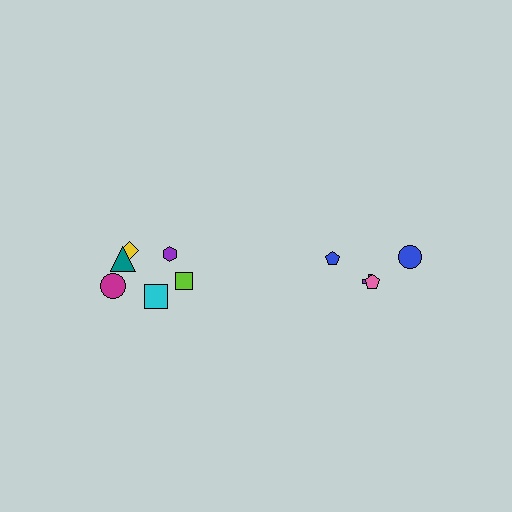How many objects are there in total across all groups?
There are 10 objects.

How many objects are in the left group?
There are 6 objects.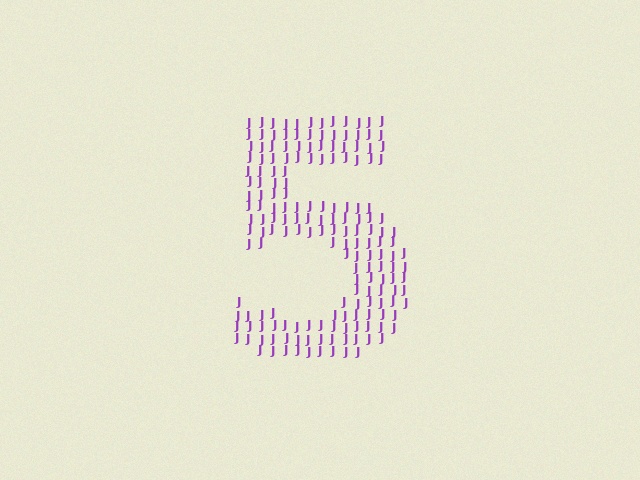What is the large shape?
The large shape is the digit 5.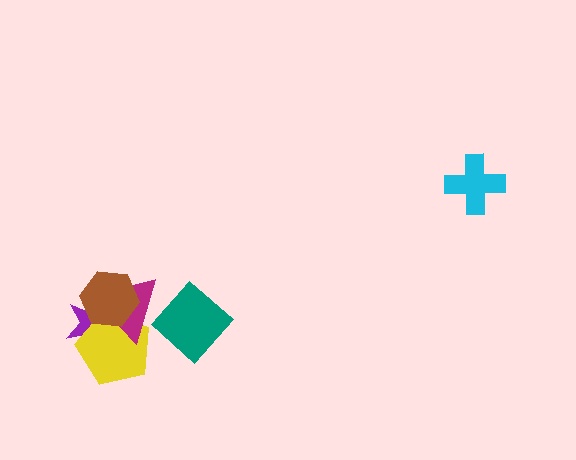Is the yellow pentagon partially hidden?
Yes, it is partially covered by another shape.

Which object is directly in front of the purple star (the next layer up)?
The yellow pentagon is directly in front of the purple star.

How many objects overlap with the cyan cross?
0 objects overlap with the cyan cross.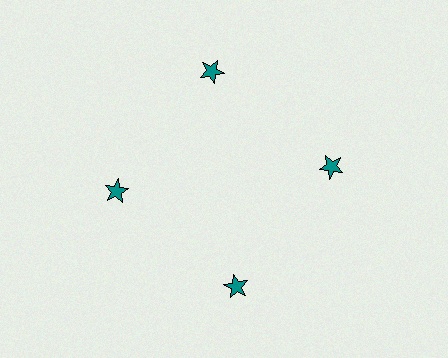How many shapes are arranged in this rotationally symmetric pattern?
There are 4 shapes, arranged in 4 groups of 1.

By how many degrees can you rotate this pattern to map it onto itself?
The pattern maps onto itself every 90 degrees of rotation.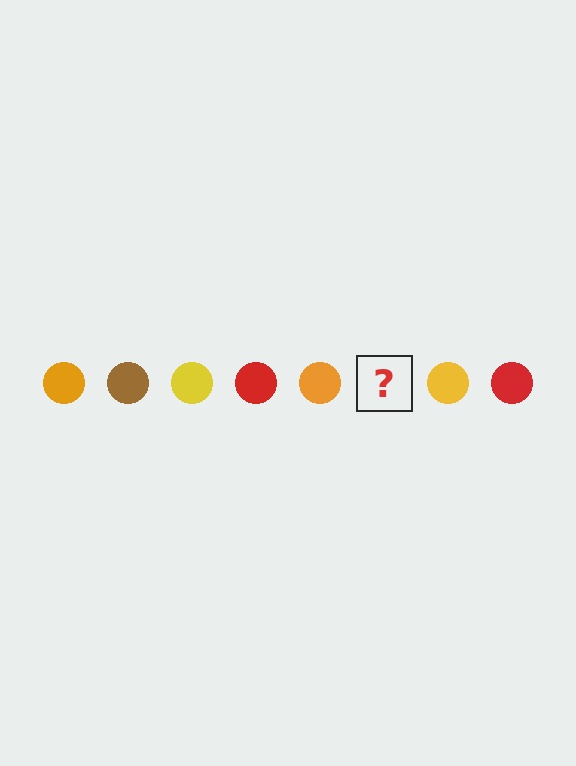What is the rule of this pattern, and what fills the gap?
The rule is that the pattern cycles through orange, brown, yellow, red circles. The gap should be filled with a brown circle.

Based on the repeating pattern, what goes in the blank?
The blank should be a brown circle.